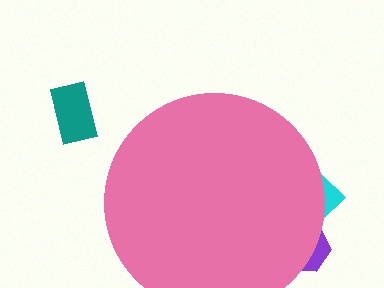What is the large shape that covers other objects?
A pink circle.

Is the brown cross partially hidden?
Yes, the brown cross is partially hidden behind the pink circle.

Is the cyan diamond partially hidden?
Yes, the cyan diamond is partially hidden behind the pink circle.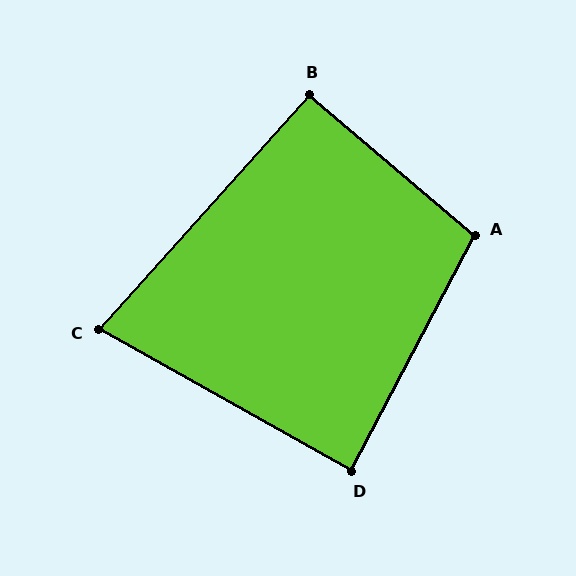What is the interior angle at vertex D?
Approximately 88 degrees (approximately right).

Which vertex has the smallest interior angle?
C, at approximately 77 degrees.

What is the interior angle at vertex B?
Approximately 92 degrees (approximately right).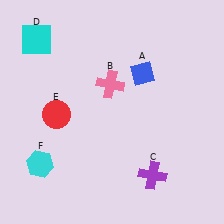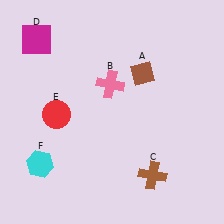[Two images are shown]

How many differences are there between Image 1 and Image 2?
There are 3 differences between the two images.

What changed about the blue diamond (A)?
In Image 1, A is blue. In Image 2, it changed to brown.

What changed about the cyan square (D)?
In Image 1, D is cyan. In Image 2, it changed to magenta.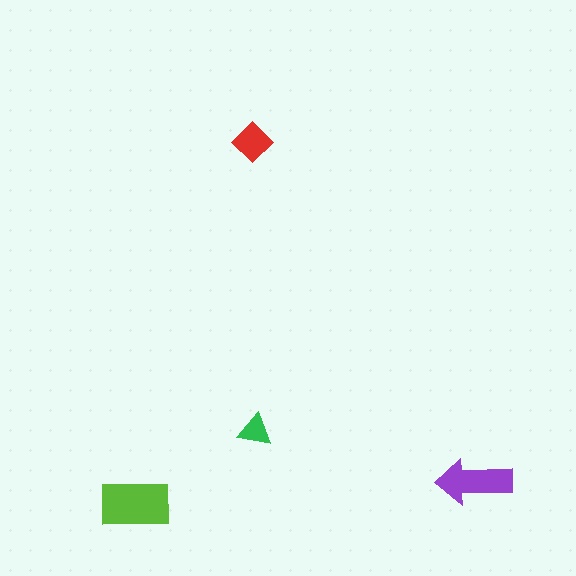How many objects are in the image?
There are 4 objects in the image.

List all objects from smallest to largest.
The green triangle, the red diamond, the purple arrow, the lime rectangle.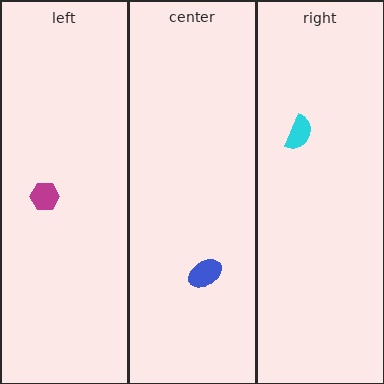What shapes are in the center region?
The blue ellipse.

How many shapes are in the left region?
1.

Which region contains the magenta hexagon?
The left region.